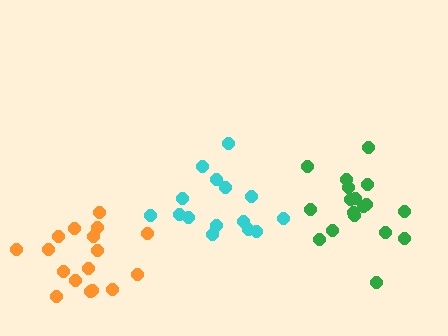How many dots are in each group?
Group 1: 15 dots, Group 2: 18 dots, Group 3: 17 dots (50 total).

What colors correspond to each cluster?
The clusters are colored: cyan, green, orange.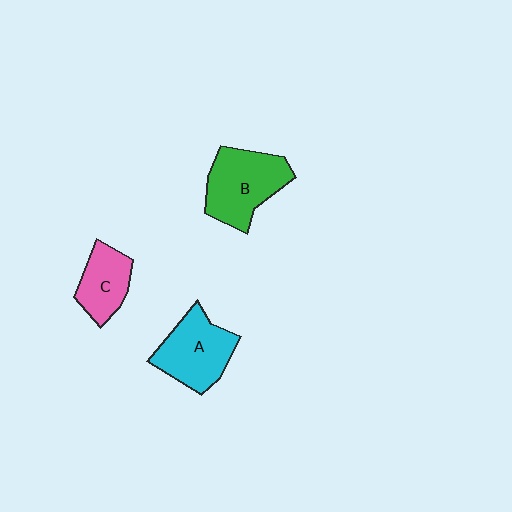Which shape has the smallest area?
Shape C (pink).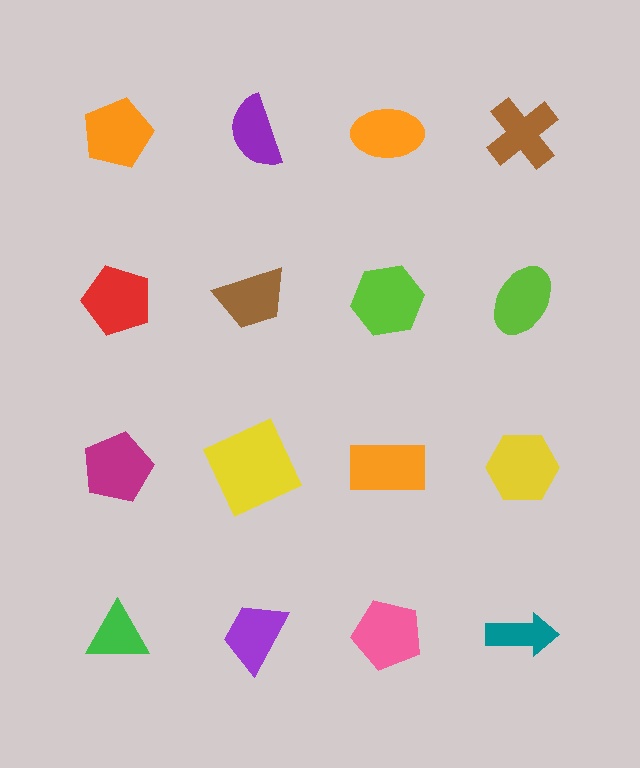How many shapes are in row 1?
4 shapes.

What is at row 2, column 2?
A brown trapezoid.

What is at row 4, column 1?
A green triangle.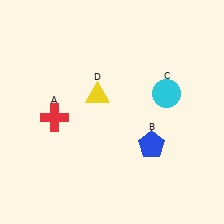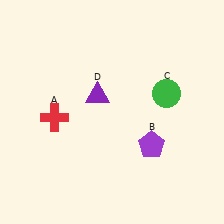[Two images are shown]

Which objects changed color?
B changed from blue to purple. C changed from cyan to green. D changed from yellow to purple.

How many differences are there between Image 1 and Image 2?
There are 3 differences between the two images.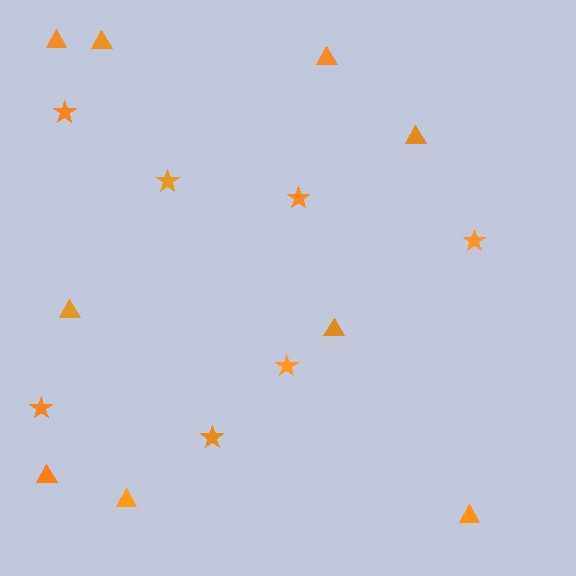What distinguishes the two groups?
There are 2 groups: one group of stars (7) and one group of triangles (9).